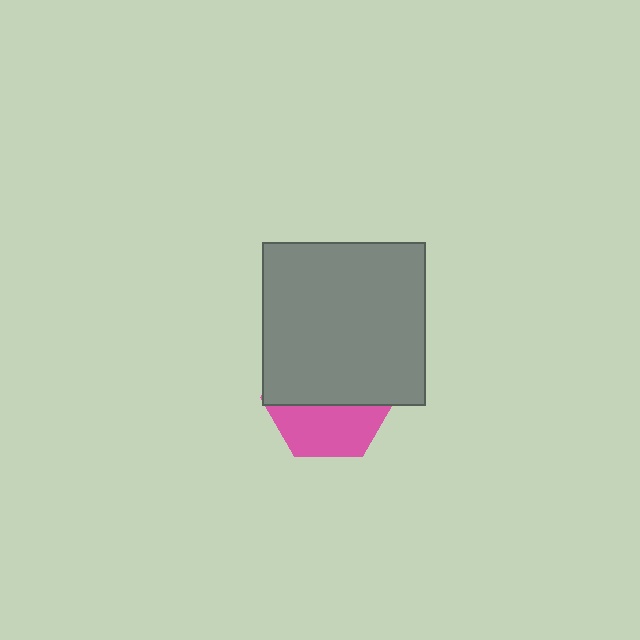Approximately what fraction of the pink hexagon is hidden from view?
Roughly 59% of the pink hexagon is hidden behind the gray square.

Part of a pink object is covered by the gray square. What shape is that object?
It is a hexagon.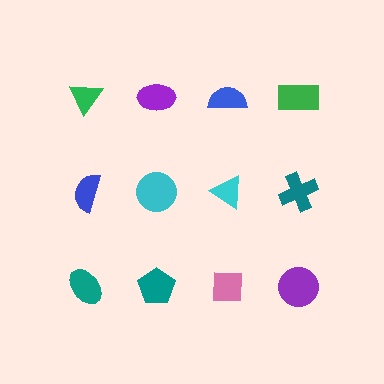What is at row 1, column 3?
A blue semicircle.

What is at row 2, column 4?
A teal cross.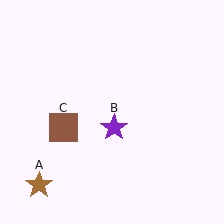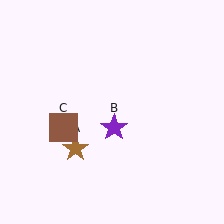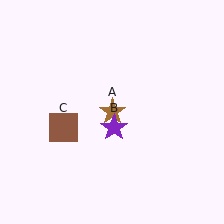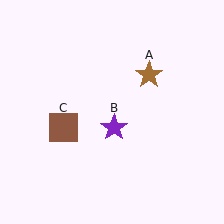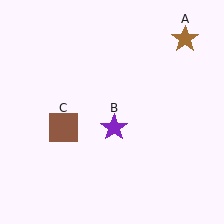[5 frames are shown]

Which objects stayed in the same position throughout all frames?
Purple star (object B) and brown square (object C) remained stationary.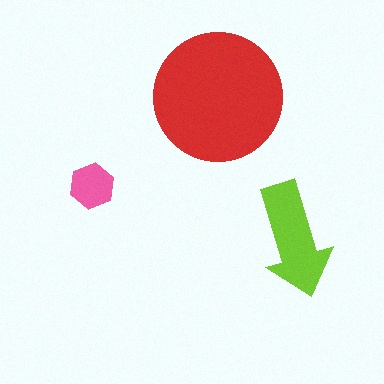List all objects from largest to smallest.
The red circle, the lime arrow, the pink hexagon.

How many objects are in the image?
There are 3 objects in the image.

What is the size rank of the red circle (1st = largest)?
1st.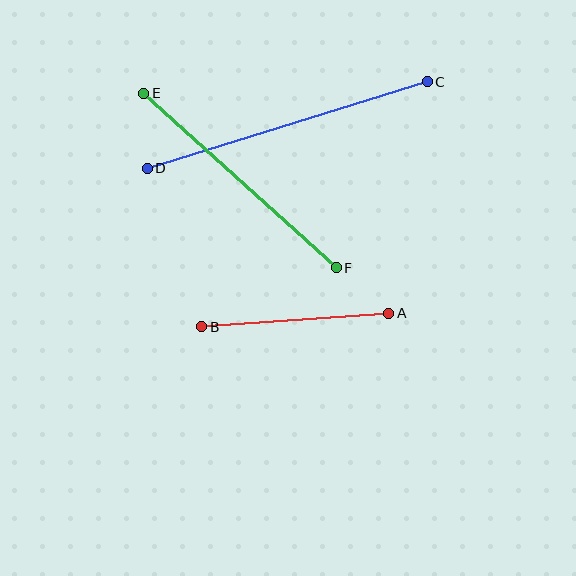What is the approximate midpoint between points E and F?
The midpoint is at approximately (240, 180) pixels.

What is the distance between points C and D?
The distance is approximately 293 pixels.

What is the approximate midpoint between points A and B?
The midpoint is at approximately (295, 320) pixels.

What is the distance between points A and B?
The distance is approximately 188 pixels.